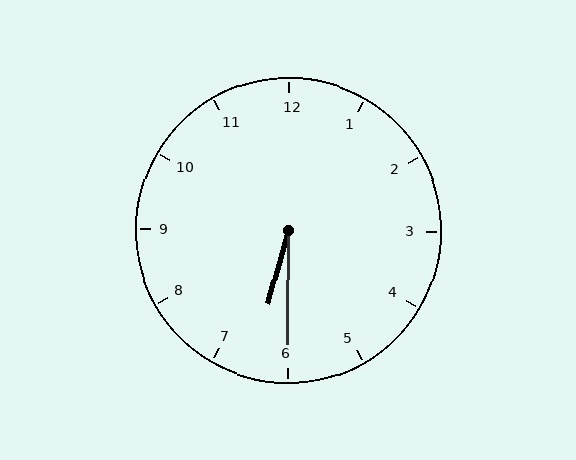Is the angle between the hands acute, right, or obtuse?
It is acute.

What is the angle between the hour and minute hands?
Approximately 15 degrees.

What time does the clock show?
6:30.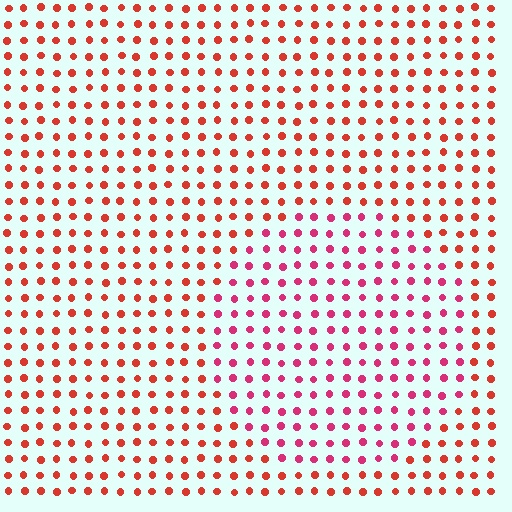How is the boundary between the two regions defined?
The boundary is defined purely by a slight shift in hue (about 30 degrees). Spacing, size, and orientation are identical on both sides.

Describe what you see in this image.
The image is filled with small red elements in a uniform arrangement. A circle-shaped region is visible where the elements are tinted to a slightly different hue, forming a subtle color boundary.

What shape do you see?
I see a circle.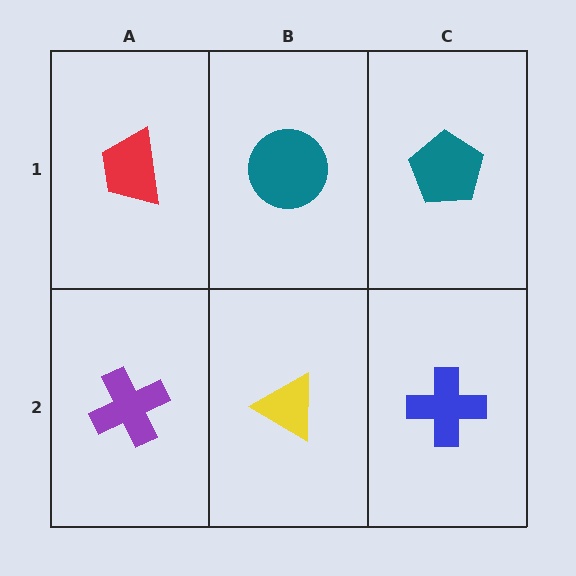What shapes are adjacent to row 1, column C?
A blue cross (row 2, column C), a teal circle (row 1, column B).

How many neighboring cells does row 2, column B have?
3.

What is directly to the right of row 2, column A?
A yellow triangle.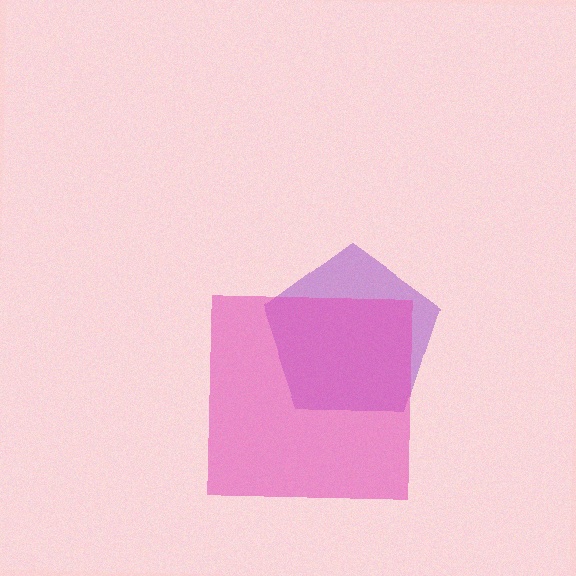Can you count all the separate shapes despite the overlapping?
Yes, there are 2 separate shapes.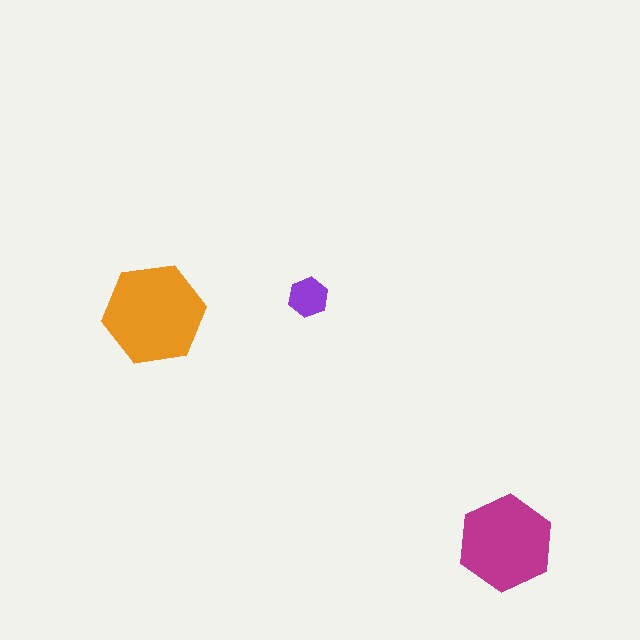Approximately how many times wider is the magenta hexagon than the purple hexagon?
About 2.5 times wider.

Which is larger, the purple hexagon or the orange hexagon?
The orange one.